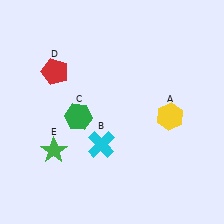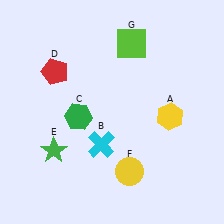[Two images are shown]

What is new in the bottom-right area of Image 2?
A yellow circle (F) was added in the bottom-right area of Image 2.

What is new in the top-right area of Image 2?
A lime square (G) was added in the top-right area of Image 2.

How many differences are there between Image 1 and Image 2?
There are 2 differences between the two images.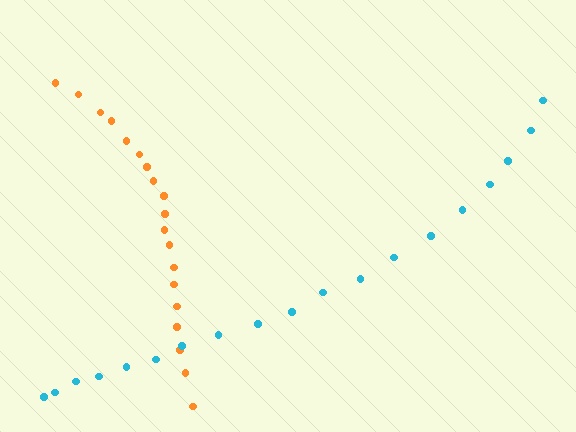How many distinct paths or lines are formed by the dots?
There are 2 distinct paths.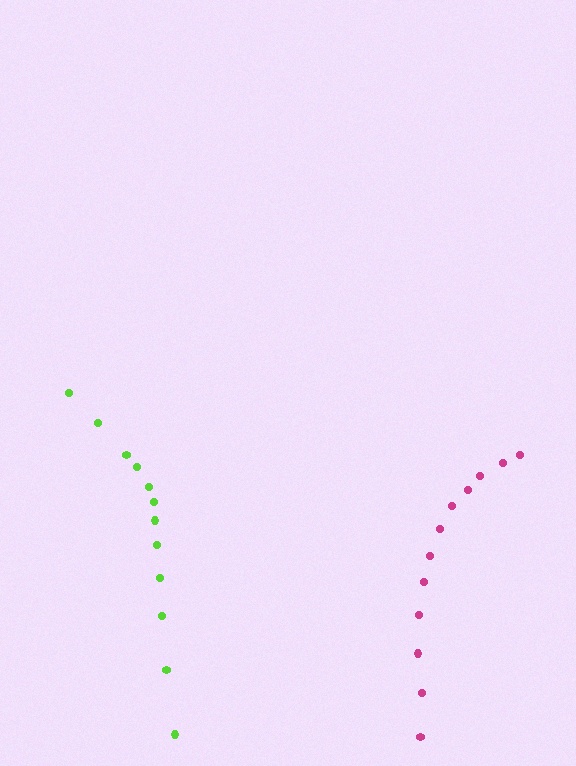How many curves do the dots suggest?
There are 2 distinct paths.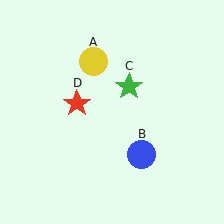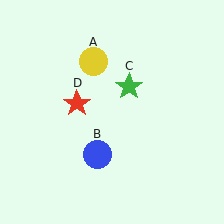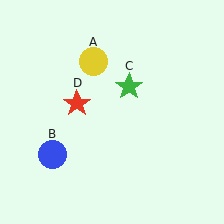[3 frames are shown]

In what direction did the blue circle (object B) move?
The blue circle (object B) moved left.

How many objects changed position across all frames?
1 object changed position: blue circle (object B).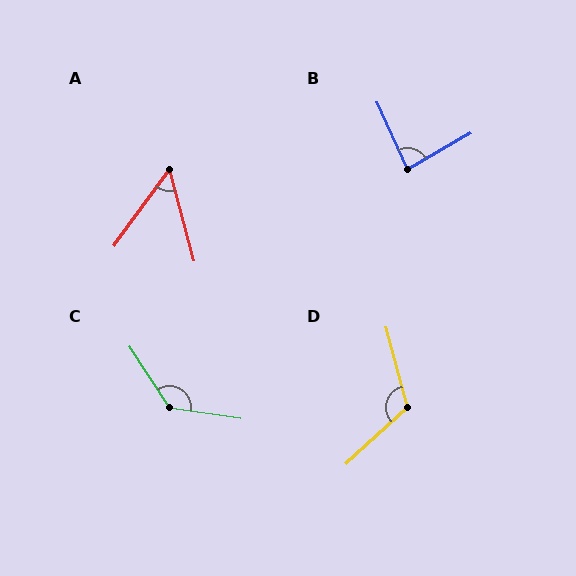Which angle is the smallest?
A, at approximately 51 degrees.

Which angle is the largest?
C, at approximately 131 degrees.